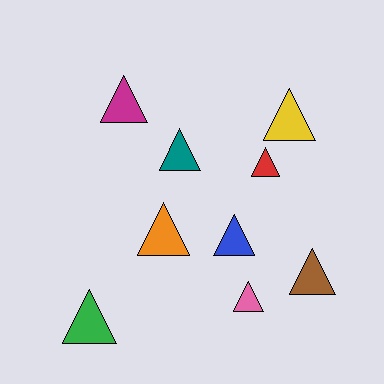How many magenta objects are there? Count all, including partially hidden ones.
There is 1 magenta object.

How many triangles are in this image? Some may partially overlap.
There are 9 triangles.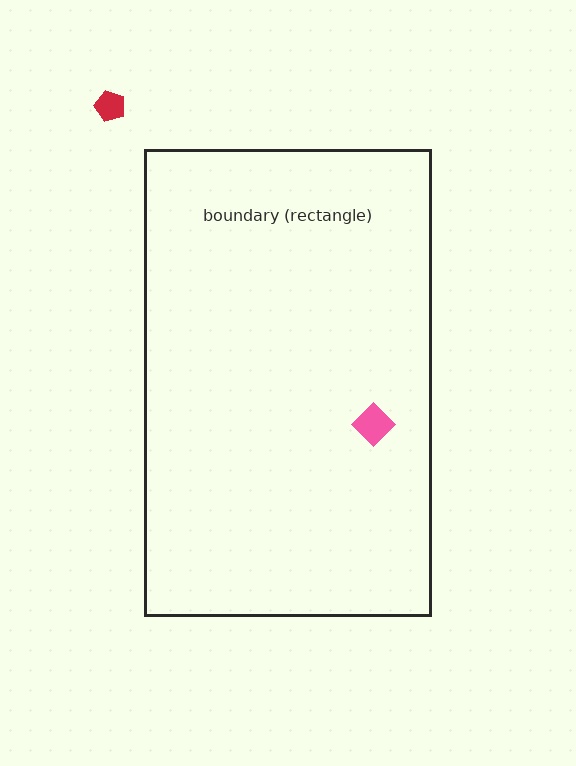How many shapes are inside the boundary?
1 inside, 1 outside.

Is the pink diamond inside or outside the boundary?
Inside.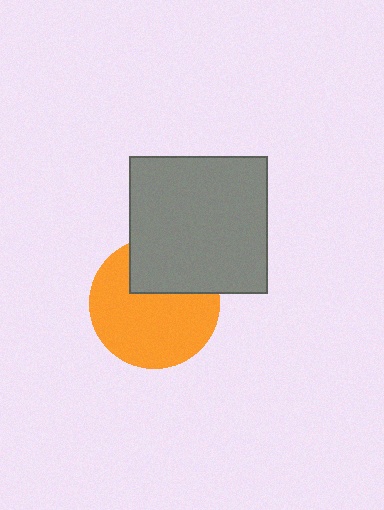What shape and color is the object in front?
The object in front is a gray square.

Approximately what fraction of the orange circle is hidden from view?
Roughly 30% of the orange circle is hidden behind the gray square.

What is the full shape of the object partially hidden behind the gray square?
The partially hidden object is an orange circle.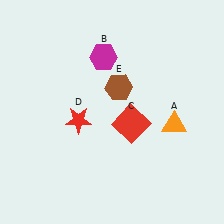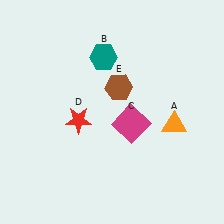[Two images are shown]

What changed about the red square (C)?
In Image 1, C is red. In Image 2, it changed to magenta.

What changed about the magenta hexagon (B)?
In Image 1, B is magenta. In Image 2, it changed to teal.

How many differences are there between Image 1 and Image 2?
There are 2 differences between the two images.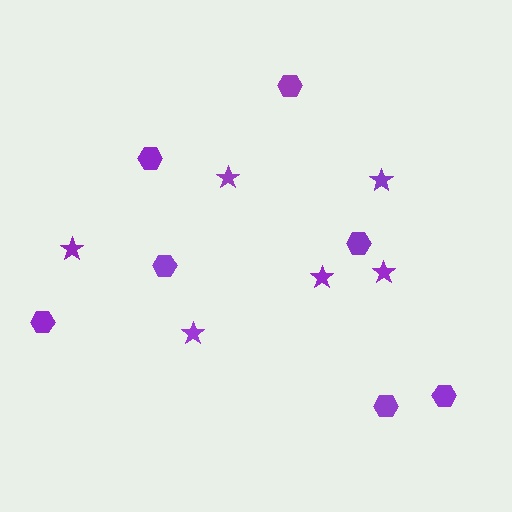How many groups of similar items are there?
There are 2 groups: one group of hexagons (7) and one group of stars (6).